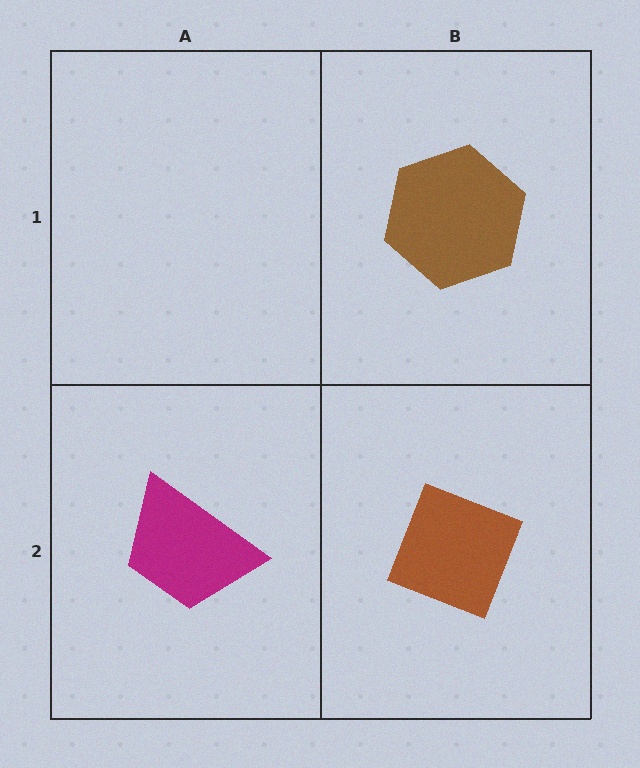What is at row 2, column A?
A magenta trapezoid.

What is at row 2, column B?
A brown diamond.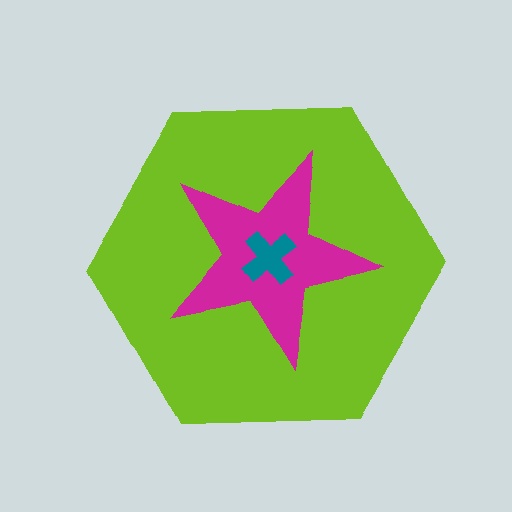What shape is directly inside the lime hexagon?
The magenta star.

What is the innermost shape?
The teal cross.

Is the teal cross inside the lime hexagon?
Yes.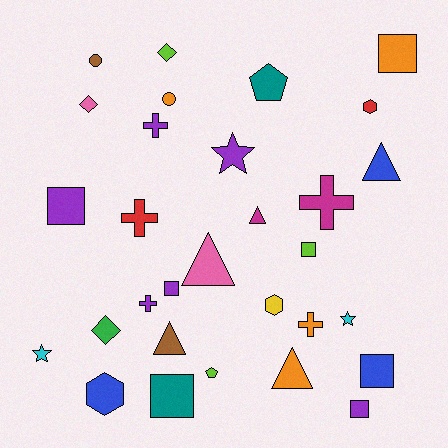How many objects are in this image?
There are 30 objects.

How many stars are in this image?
There are 3 stars.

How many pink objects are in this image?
There are 2 pink objects.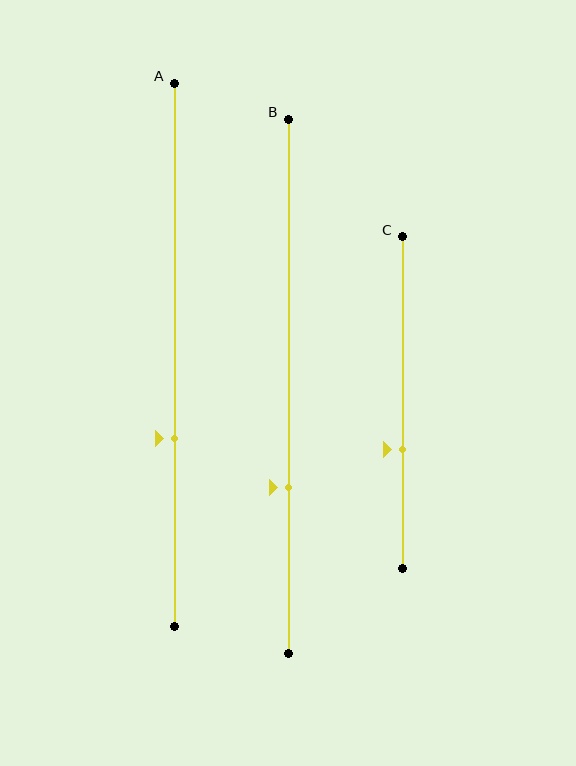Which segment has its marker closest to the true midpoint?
Segment C has its marker closest to the true midpoint.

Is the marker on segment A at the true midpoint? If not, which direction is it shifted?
No, the marker on segment A is shifted downward by about 15% of the segment length.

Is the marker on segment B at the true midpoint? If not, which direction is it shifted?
No, the marker on segment B is shifted downward by about 19% of the segment length.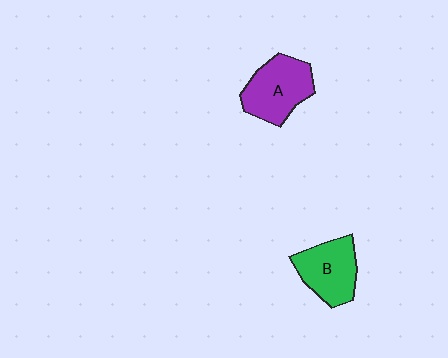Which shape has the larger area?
Shape A (purple).